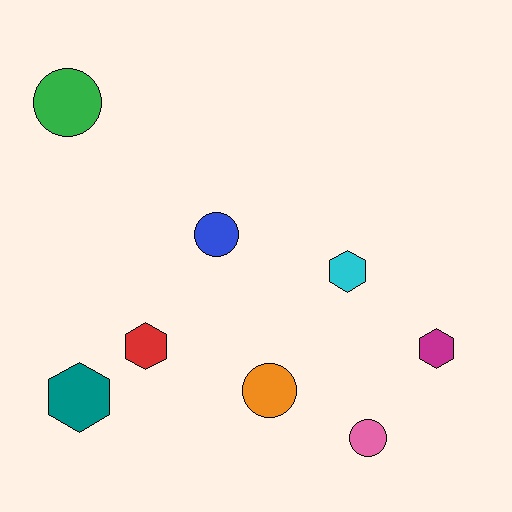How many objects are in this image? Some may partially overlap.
There are 8 objects.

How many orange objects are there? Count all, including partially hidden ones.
There is 1 orange object.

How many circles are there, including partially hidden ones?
There are 4 circles.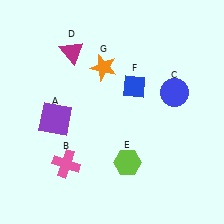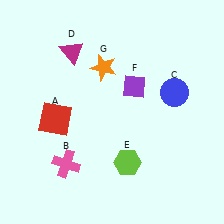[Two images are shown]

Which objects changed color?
A changed from purple to red. F changed from blue to purple.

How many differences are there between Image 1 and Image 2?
There are 2 differences between the two images.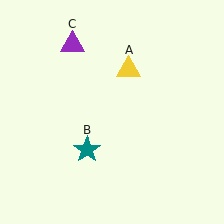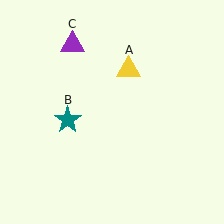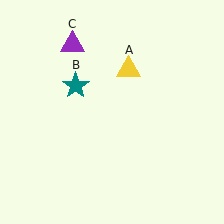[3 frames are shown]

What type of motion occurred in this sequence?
The teal star (object B) rotated clockwise around the center of the scene.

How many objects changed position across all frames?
1 object changed position: teal star (object B).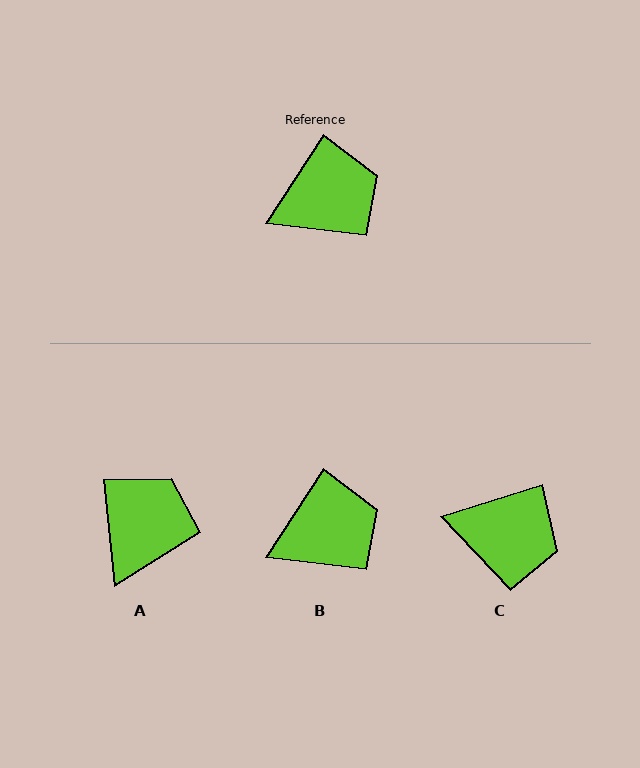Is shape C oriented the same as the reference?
No, it is off by about 40 degrees.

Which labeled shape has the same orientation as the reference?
B.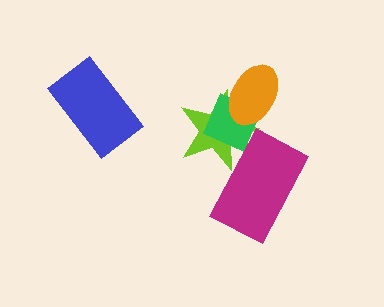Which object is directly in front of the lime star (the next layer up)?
The green diamond is directly in front of the lime star.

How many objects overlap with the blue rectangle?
0 objects overlap with the blue rectangle.